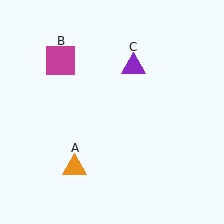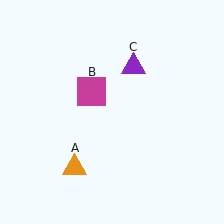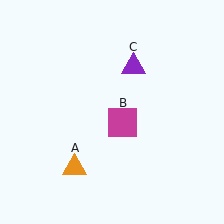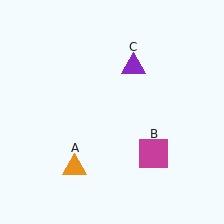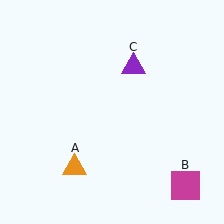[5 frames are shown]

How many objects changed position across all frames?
1 object changed position: magenta square (object B).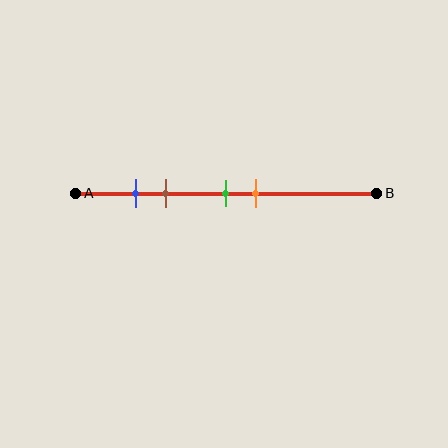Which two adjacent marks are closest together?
The blue and brown marks are the closest adjacent pair.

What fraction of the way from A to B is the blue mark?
The blue mark is approximately 20% (0.2) of the way from A to B.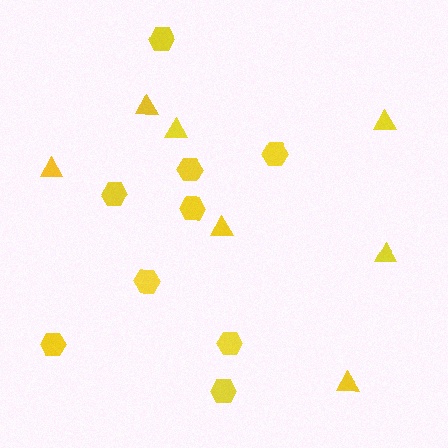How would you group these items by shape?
There are 2 groups: one group of triangles (7) and one group of hexagons (9).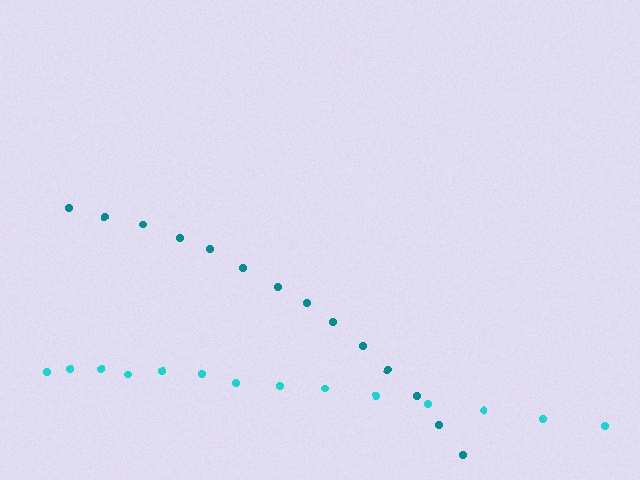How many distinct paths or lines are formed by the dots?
There are 2 distinct paths.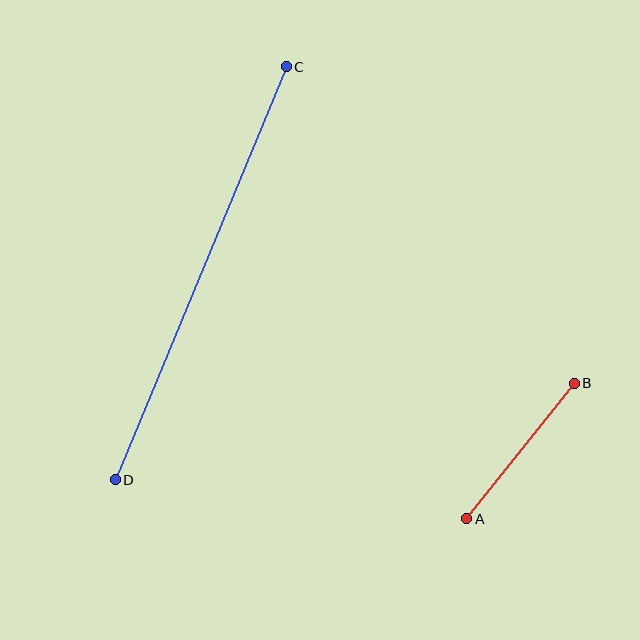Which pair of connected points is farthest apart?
Points C and D are farthest apart.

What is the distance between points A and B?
The distance is approximately 173 pixels.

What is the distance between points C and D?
The distance is approximately 447 pixels.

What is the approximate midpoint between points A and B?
The midpoint is at approximately (521, 451) pixels.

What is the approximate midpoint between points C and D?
The midpoint is at approximately (201, 273) pixels.